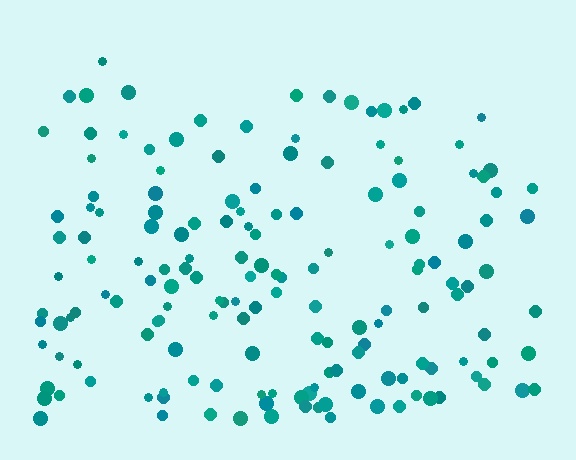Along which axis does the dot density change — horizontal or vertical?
Vertical.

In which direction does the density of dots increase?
From top to bottom, with the bottom side densest.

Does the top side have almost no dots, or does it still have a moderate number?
Still a moderate number, just noticeably fewer than the bottom.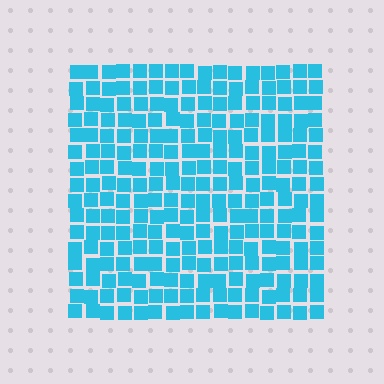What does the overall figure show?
The overall figure shows a square.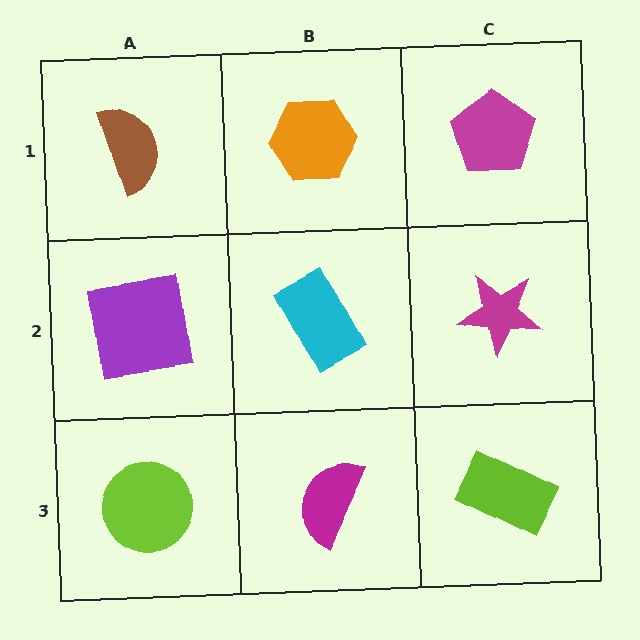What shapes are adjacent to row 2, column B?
An orange hexagon (row 1, column B), a magenta semicircle (row 3, column B), a purple square (row 2, column A), a magenta star (row 2, column C).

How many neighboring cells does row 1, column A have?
2.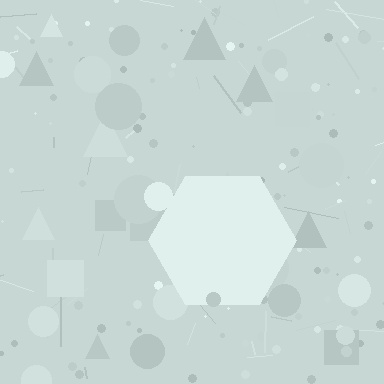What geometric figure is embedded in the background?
A hexagon is embedded in the background.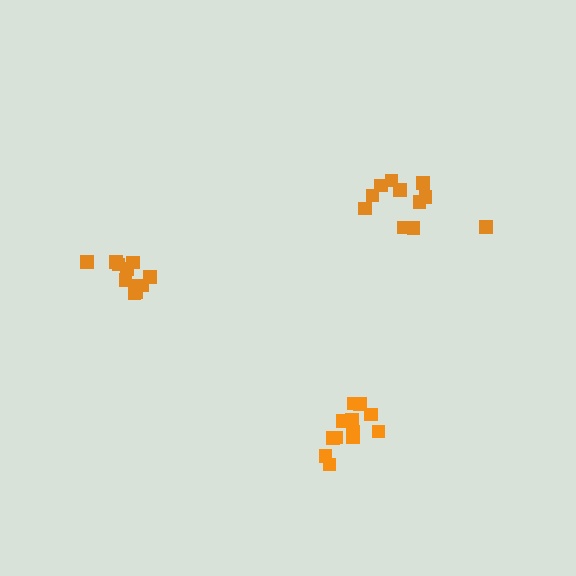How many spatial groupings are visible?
There are 3 spatial groupings.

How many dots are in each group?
Group 1: 12 dots, Group 2: 11 dots, Group 3: 11 dots (34 total).